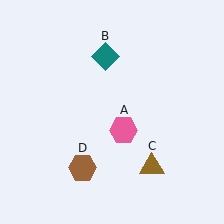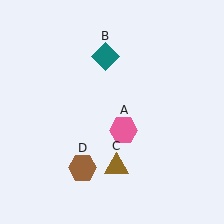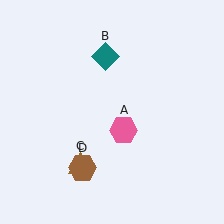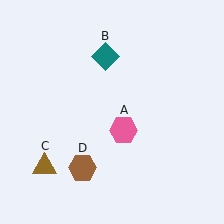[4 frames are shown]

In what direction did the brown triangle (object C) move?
The brown triangle (object C) moved left.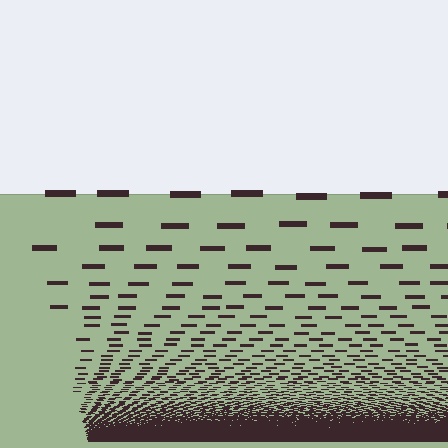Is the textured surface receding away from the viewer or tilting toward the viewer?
The surface appears to tilt toward the viewer. Texture elements get larger and sparser toward the top.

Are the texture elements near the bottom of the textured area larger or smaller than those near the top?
Smaller. The gradient is inverted — elements near the bottom are smaller and denser.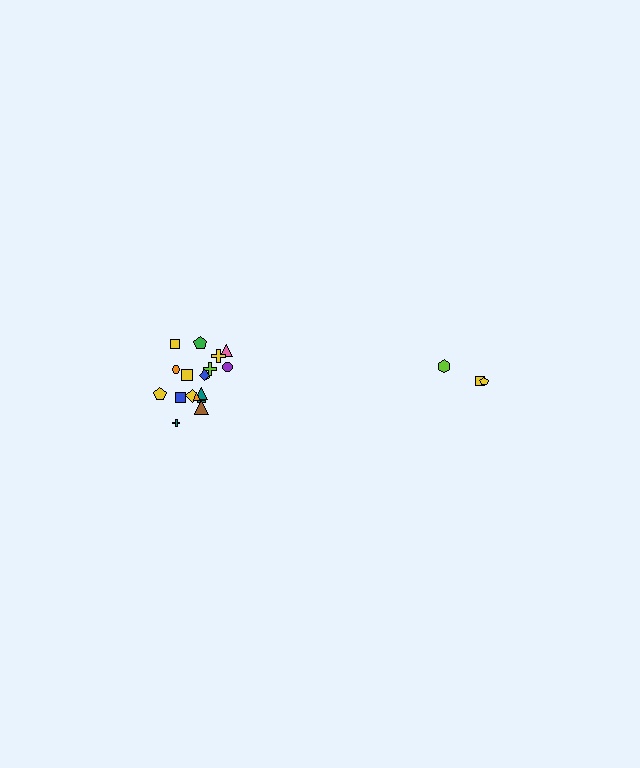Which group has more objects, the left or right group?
The left group.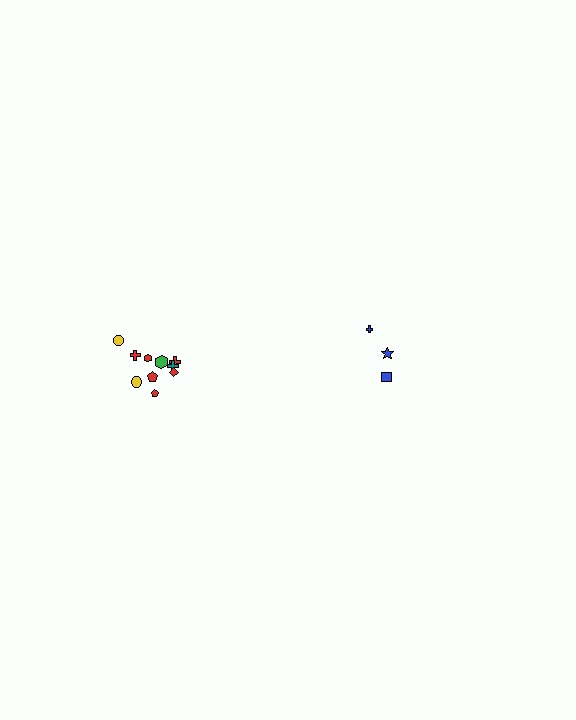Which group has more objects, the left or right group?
The left group.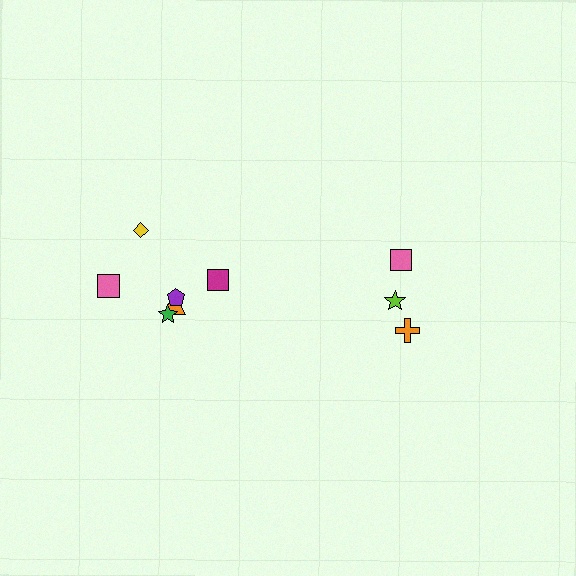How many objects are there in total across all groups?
There are 9 objects.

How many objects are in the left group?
There are 6 objects.